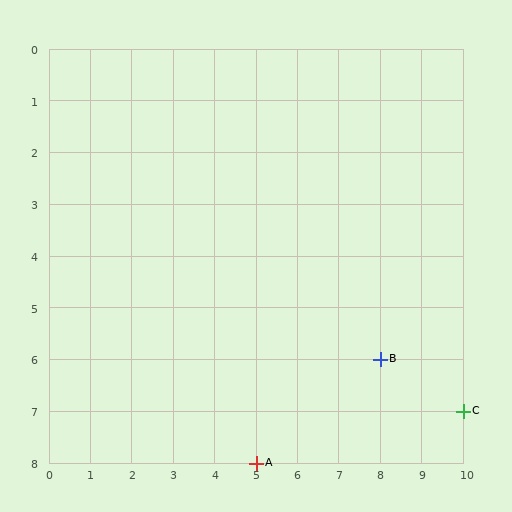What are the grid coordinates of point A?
Point A is at grid coordinates (5, 8).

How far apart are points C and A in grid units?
Points C and A are 5 columns and 1 row apart (about 5.1 grid units diagonally).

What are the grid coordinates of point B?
Point B is at grid coordinates (8, 6).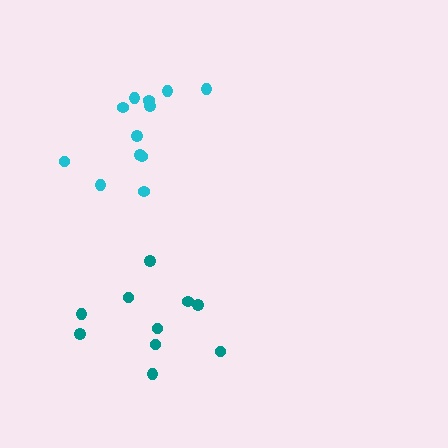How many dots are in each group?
Group 1: 10 dots, Group 2: 12 dots (22 total).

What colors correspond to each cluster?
The clusters are colored: teal, cyan.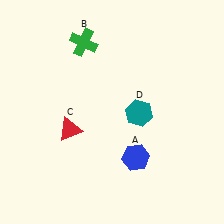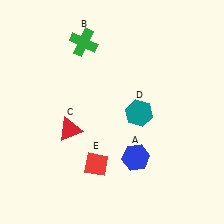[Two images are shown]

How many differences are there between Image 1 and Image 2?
There is 1 difference between the two images.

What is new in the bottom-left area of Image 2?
A red diamond (E) was added in the bottom-left area of Image 2.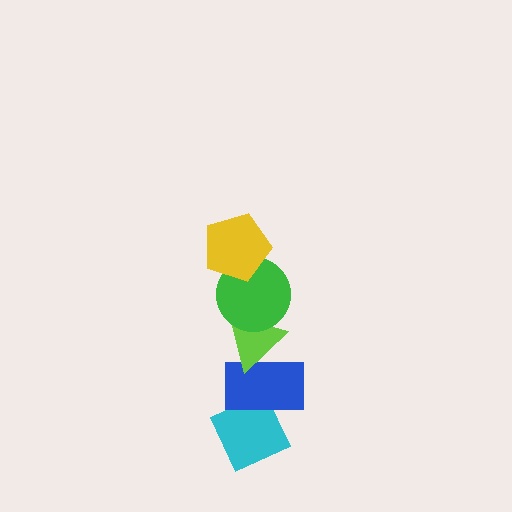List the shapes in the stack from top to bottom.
From top to bottom: the yellow pentagon, the green circle, the lime triangle, the blue rectangle, the cyan diamond.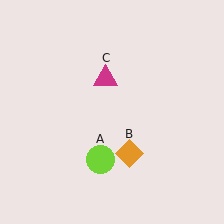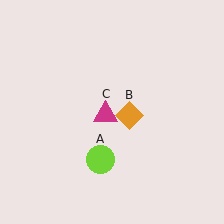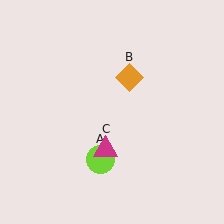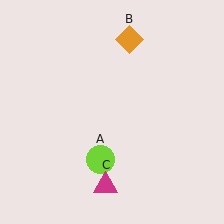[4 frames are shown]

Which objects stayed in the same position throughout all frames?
Lime circle (object A) remained stationary.